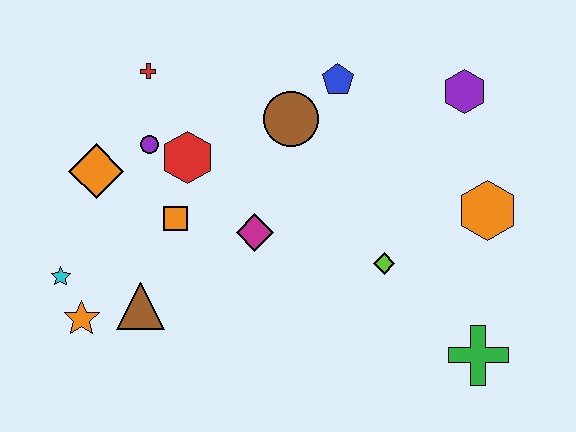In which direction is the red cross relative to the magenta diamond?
The red cross is above the magenta diamond.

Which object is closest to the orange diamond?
The purple circle is closest to the orange diamond.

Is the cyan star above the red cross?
No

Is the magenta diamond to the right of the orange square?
Yes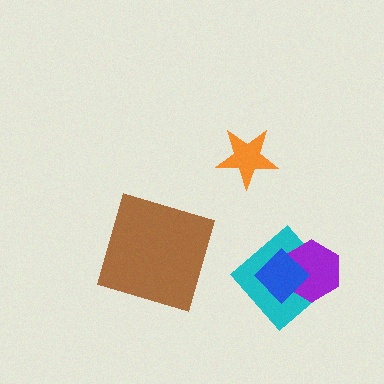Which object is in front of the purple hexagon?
The blue diamond is in front of the purple hexagon.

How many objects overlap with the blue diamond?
2 objects overlap with the blue diamond.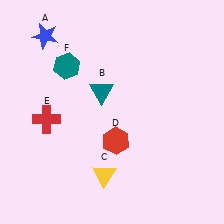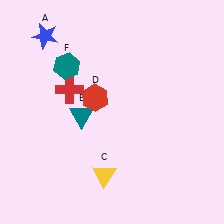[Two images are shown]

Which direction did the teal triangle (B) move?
The teal triangle (B) moved down.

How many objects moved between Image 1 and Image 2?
3 objects moved between the two images.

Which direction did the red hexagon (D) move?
The red hexagon (D) moved up.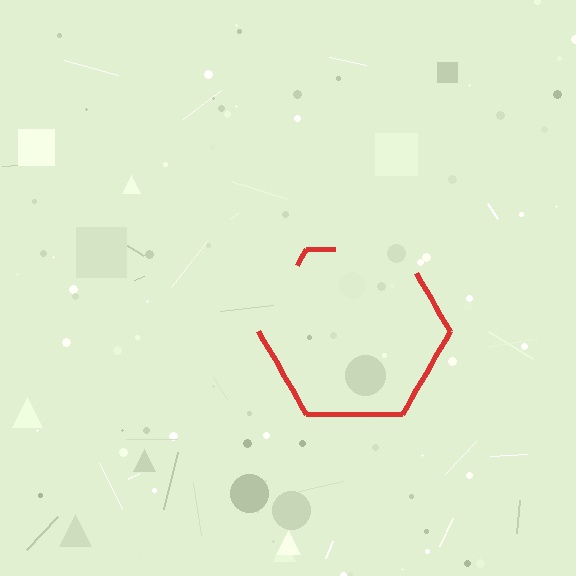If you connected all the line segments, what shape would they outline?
They would outline a hexagon.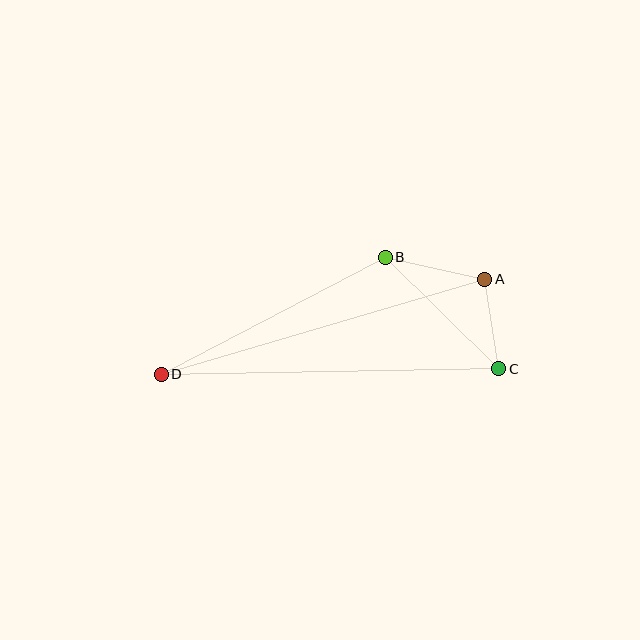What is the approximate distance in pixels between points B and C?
The distance between B and C is approximately 159 pixels.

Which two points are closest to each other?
Points A and C are closest to each other.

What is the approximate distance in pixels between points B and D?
The distance between B and D is approximately 253 pixels.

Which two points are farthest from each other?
Points C and D are farthest from each other.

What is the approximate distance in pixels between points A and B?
The distance between A and B is approximately 102 pixels.